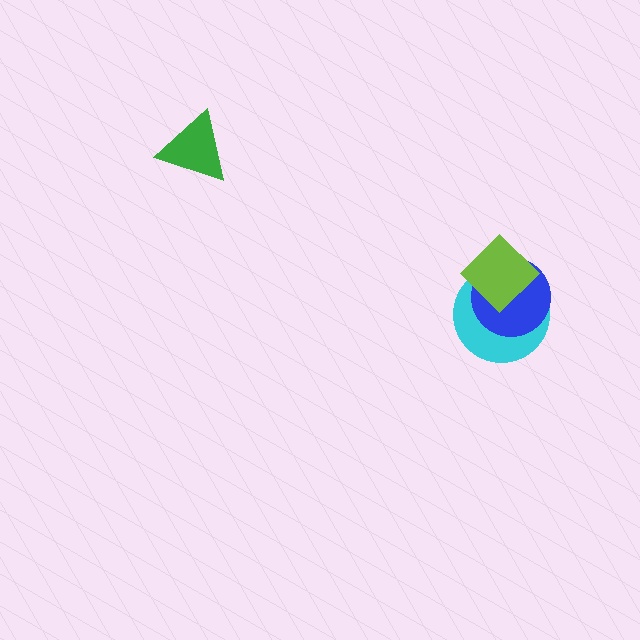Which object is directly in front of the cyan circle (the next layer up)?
The blue circle is directly in front of the cyan circle.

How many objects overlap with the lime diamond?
2 objects overlap with the lime diamond.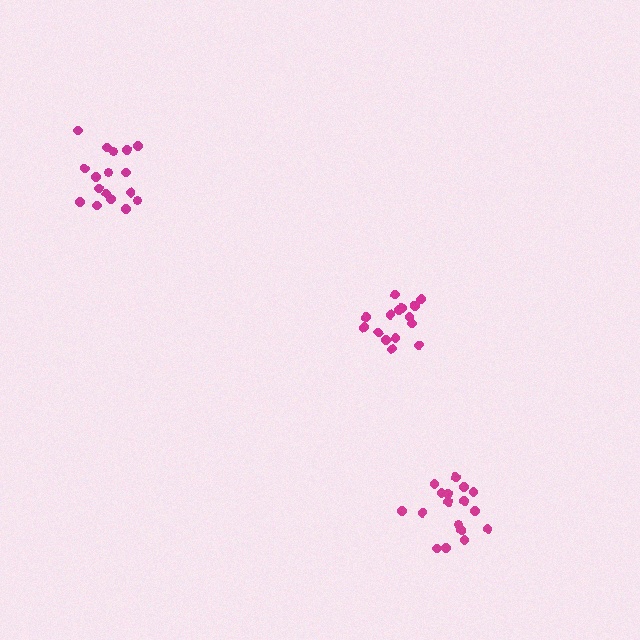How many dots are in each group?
Group 1: 17 dots, Group 2: 17 dots, Group 3: 15 dots (49 total).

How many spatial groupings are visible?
There are 3 spatial groupings.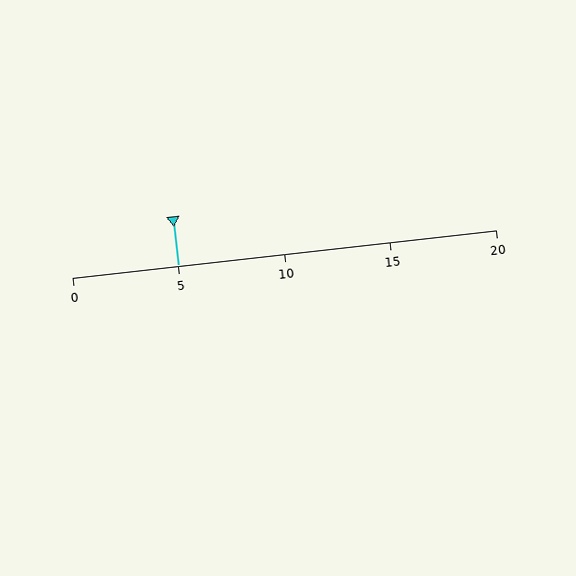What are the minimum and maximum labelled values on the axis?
The axis runs from 0 to 20.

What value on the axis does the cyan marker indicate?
The marker indicates approximately 5.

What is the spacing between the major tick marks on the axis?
The major ticks are spaced 5 apart.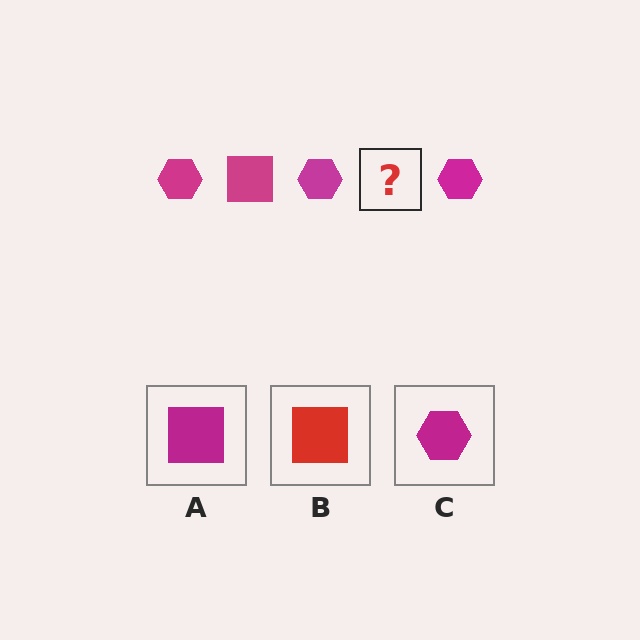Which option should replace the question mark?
Option A.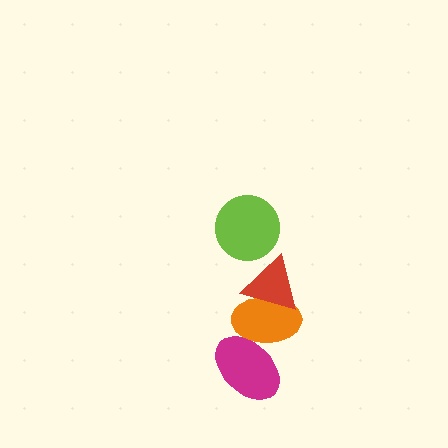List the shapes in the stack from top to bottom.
From top to bottom: the lime circle, the red triangle, the orange ellipse, the magenta ellipse.